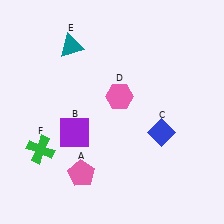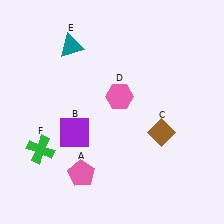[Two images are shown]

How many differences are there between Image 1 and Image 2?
There is 1 difference between the two images.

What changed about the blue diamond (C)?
In Image 1, C is blue. In Image 2, it changed to brown.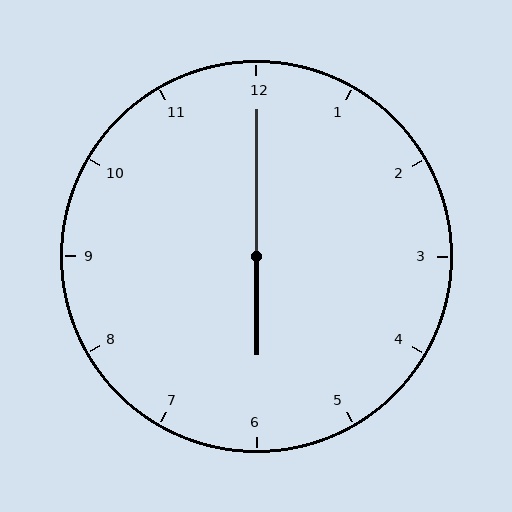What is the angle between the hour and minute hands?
Approximately 180 degrees.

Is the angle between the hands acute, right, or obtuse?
It is obtuse.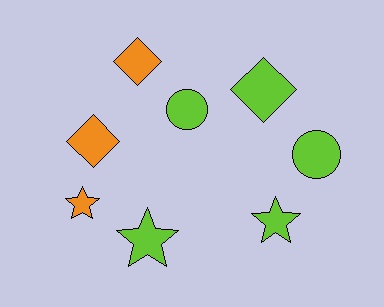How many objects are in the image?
There are 8 objects.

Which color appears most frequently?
Lime, with 5 objects.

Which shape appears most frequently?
Diamond, with 3 objects.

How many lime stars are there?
There are 2 lime stars.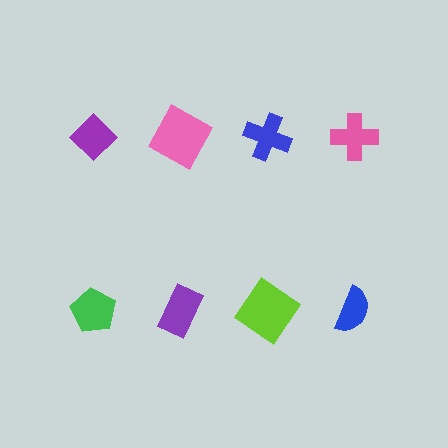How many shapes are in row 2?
4 shapes.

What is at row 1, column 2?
A pink square.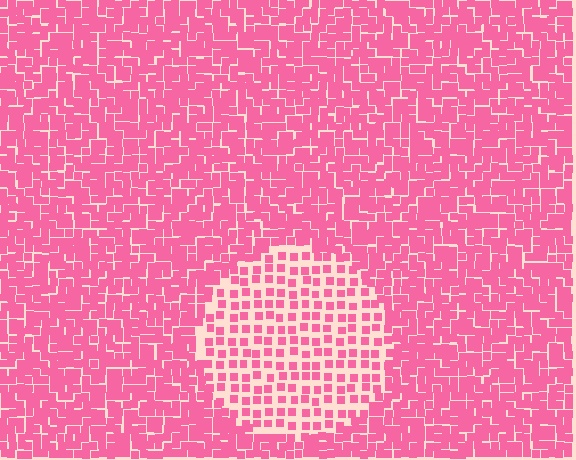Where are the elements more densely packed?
The elements are more densely packed outside the circle boundary.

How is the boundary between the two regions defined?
The boundary is defined by a change in element density (approximately 2.1x ratio). All elements are the same color, size, and shape.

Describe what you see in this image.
The image contains small pink elements arranged at two different densities. A circle-shaped region is visible where the elements are less densely packed than the surrounding area.